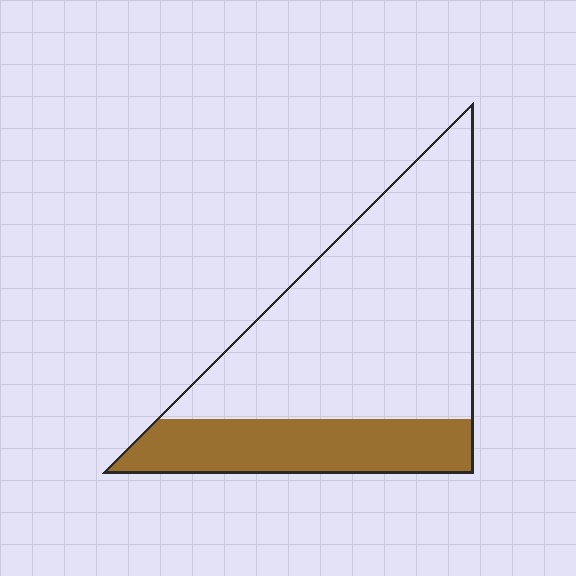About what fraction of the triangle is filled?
About one quarter (1/4).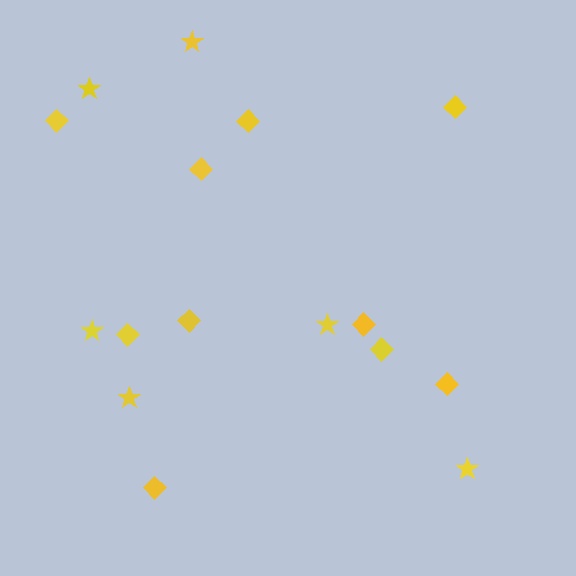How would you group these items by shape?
There are 2 groups: one group of stars (6) and one group of diamonds (10).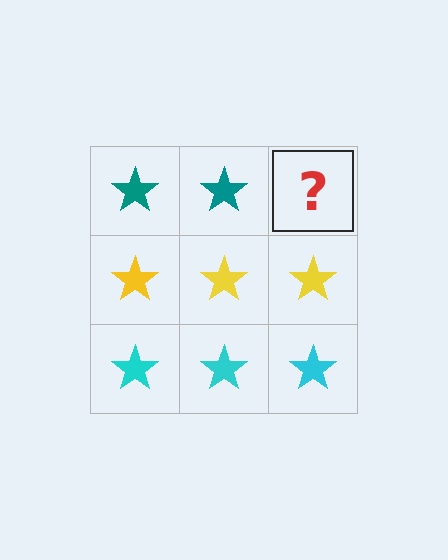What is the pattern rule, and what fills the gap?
The rule is that each row has a consistent color. The gap should be filled with a teal star.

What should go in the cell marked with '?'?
The missing cell should contain a teal star.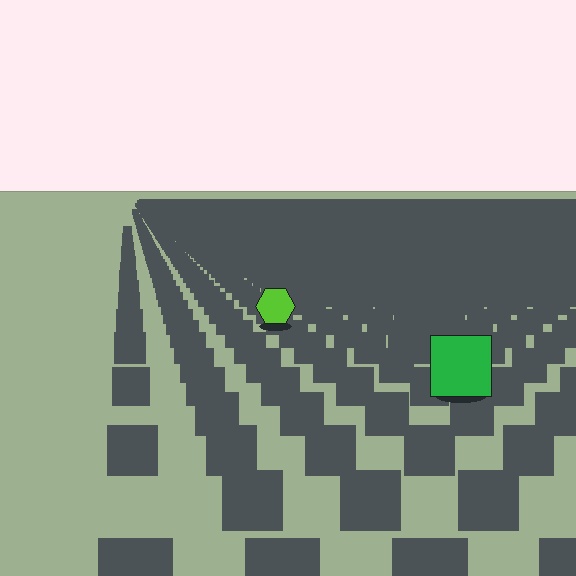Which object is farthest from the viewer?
The lime hexagon is farthest from the viewer. It appears smaller and the ground texture around it is denser.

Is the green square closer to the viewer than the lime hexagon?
Yes. The green square is closer — you can tell from the texture gradient: the ground texture is coarser near it.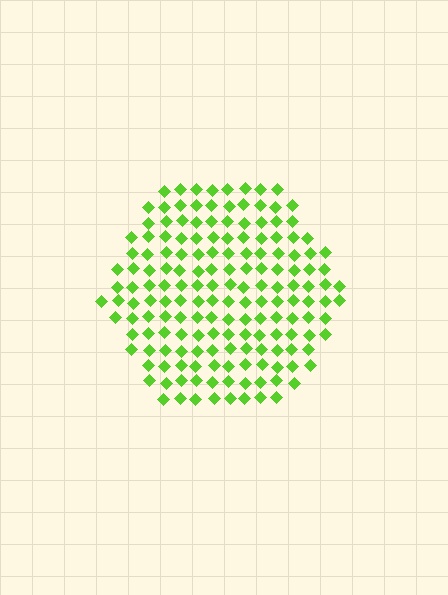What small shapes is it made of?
It is made of small diamonds.